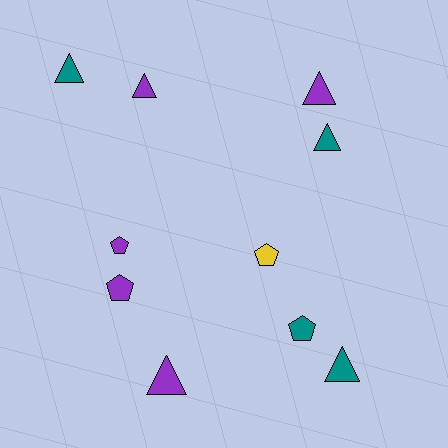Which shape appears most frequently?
Triangle, with 6 objects.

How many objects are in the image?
There are 10 objects.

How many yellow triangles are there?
There are no yellow triangles.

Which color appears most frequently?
Purple, with 5 objects.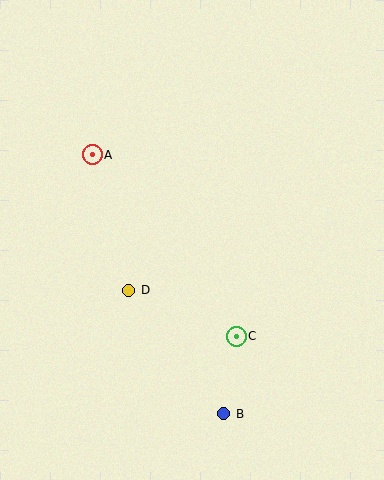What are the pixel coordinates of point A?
Point A is at (92, 155).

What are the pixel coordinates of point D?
Point D is at (129, 290).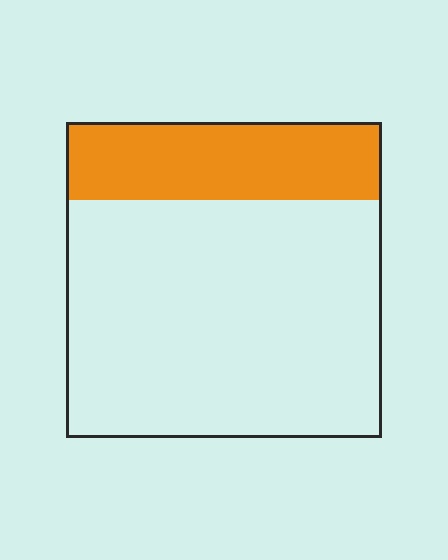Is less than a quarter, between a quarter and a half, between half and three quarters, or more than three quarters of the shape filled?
Less than a quarter.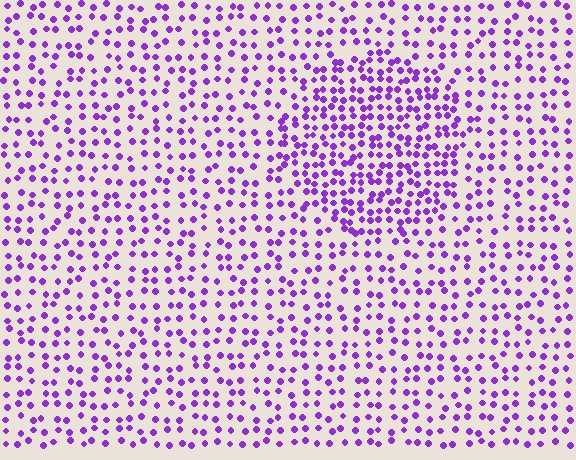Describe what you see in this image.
The image contains small purple elements arranged at two different densities. A circle-shaped region is visible where the elements are more densely packed than the surrounding area.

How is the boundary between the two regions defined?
The boundary is defined by a change in element density (approximately 1.8x ratio). All elements are the same color, size, and shape.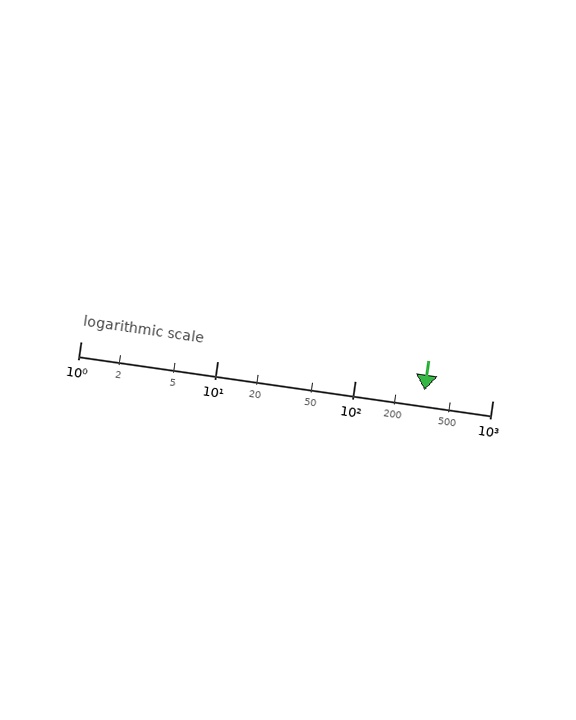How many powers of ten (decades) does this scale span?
The scale spans 3 decades, from 1 to 1000.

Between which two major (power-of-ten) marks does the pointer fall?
The pointer is between 100 and 1000.